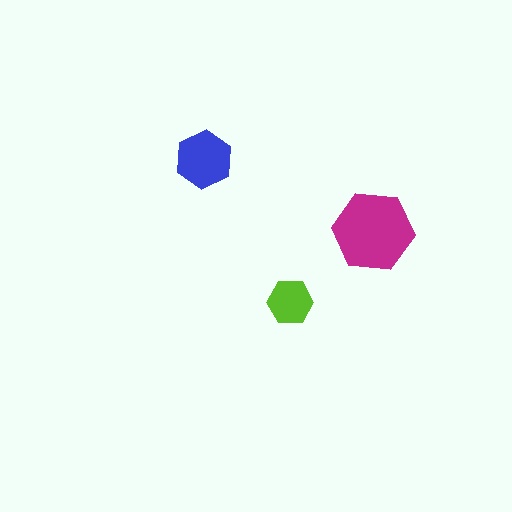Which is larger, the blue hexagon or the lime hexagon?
The blue one.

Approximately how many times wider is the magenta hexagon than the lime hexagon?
About 2 times wider.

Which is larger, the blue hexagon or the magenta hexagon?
The magenta one.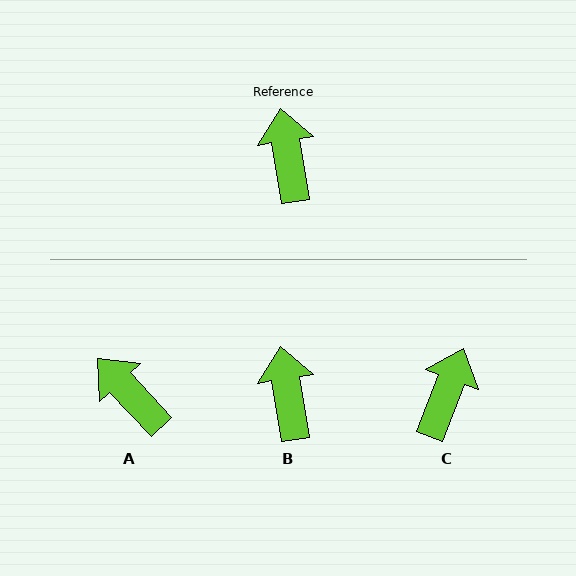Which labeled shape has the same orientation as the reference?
B.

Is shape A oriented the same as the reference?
No, it is off by about 34 degrees.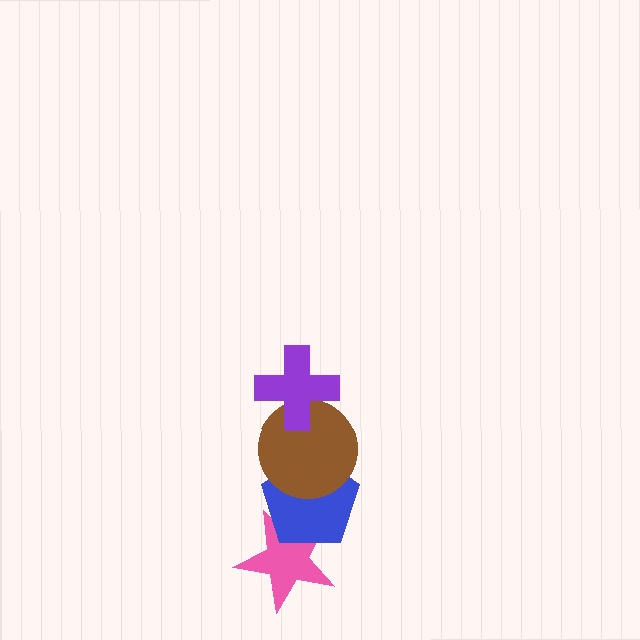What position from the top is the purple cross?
The purple cross is 1st from the top.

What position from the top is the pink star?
The pink star is 4th from the top.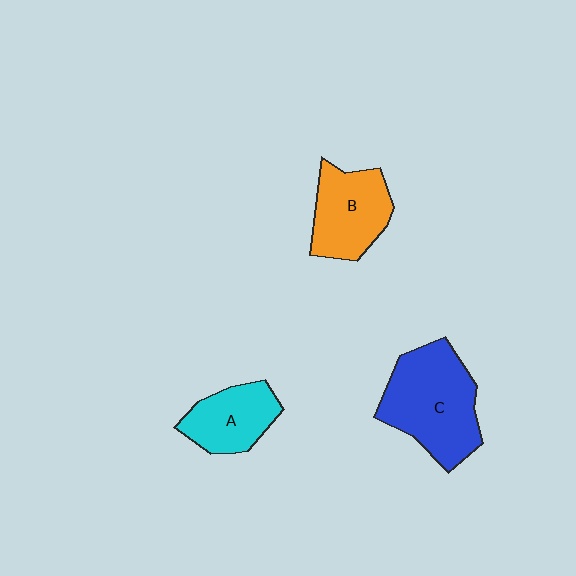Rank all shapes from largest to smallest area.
From largest to smallest: C (blue), B (orange), A (cyan).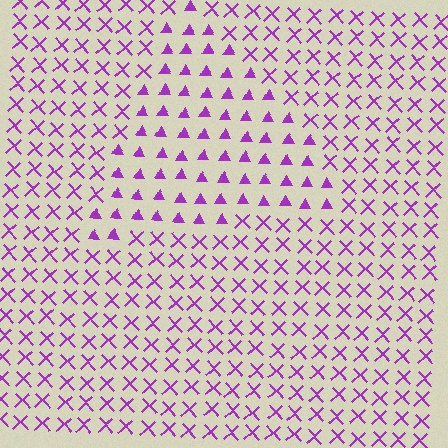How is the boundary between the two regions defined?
The boundary is defined by a change in element shape: triangles inside vs. X marks outside. All elements share the same color and spacing.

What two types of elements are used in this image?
The image uses triangles inside the triangle region and X marks outside it.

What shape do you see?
I see a triangle.